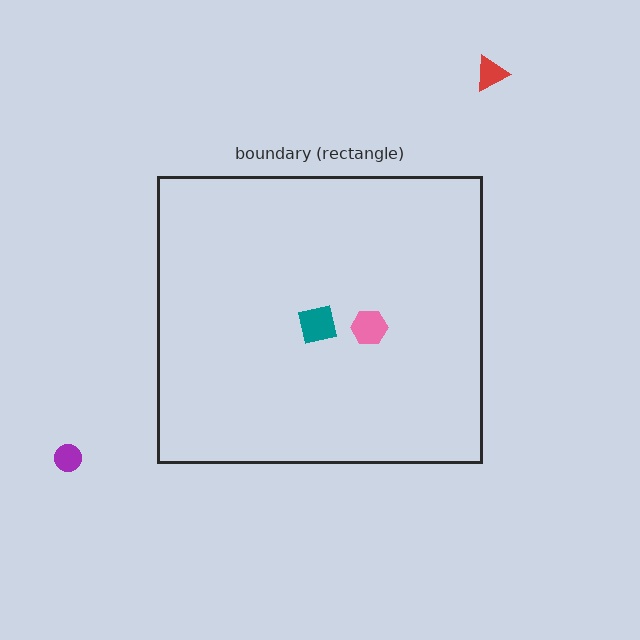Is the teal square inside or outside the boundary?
Inside.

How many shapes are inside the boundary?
2 inside, 2 outside.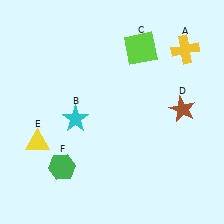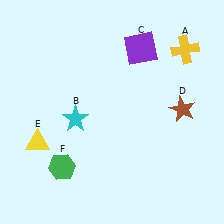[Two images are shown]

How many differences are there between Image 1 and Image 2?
There is 1 difference between the two images.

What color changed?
The square (C) changed from lime in Image 1 to purple in Image 2.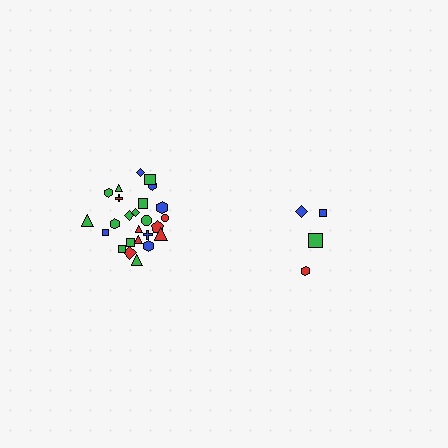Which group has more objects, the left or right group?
The left group.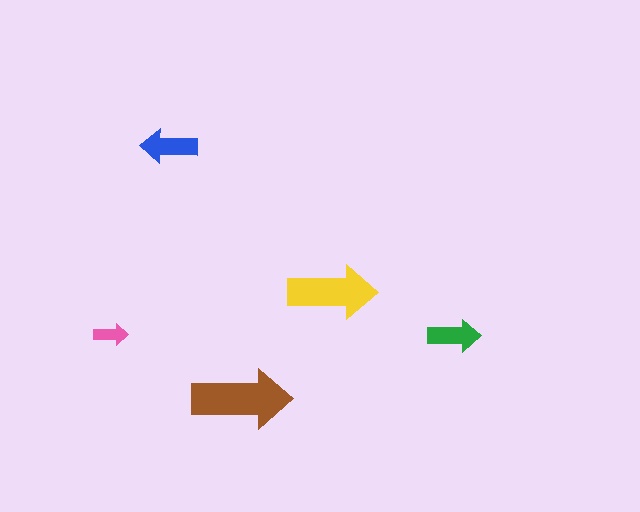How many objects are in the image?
There are 5 objects in the image.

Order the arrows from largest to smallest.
the brown one, the yellow one, the blue one, the green one, the pink one.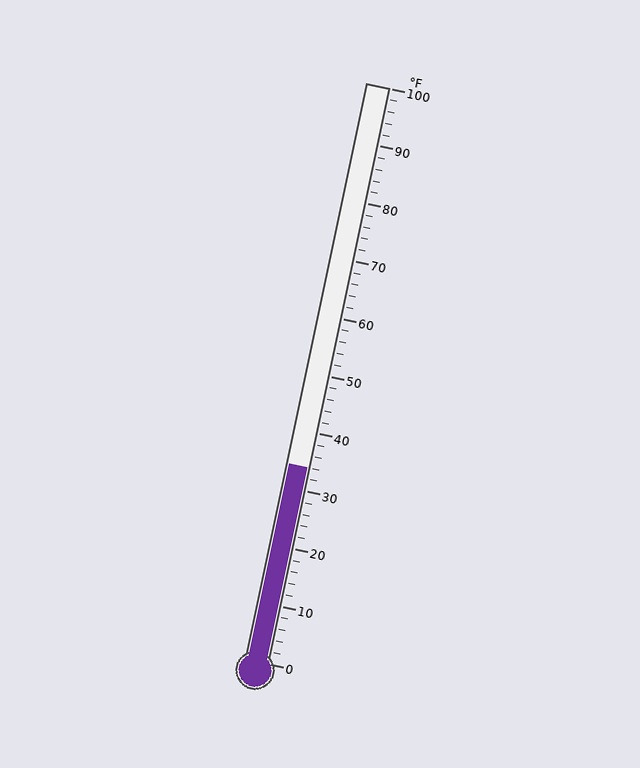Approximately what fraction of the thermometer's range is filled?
The thermometer is filled to approximately 35% of its range.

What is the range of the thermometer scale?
The thermometer scale ranges from 0°F to 100°F.